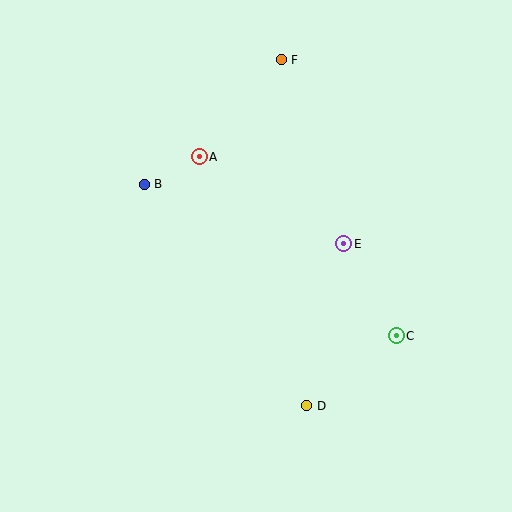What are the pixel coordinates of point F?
Point F is at (281, 60).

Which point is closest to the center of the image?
Point E at (344, 244) is closest to the center.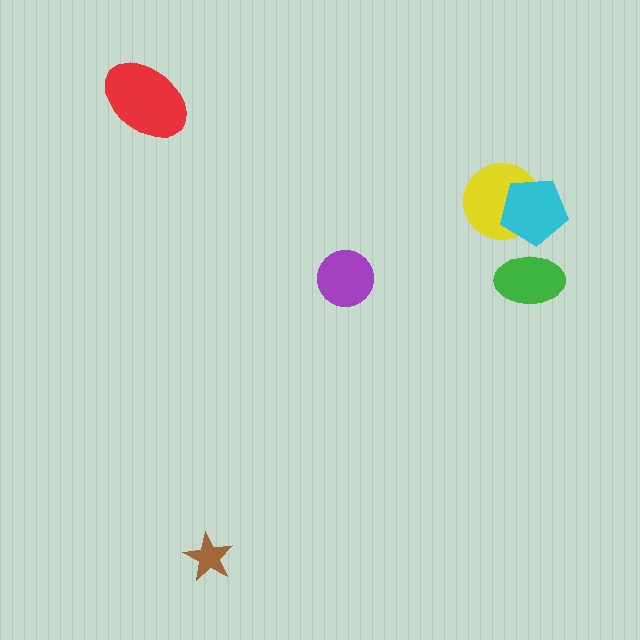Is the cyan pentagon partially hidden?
No, no other shape covers it.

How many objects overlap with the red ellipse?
0 objects overlap with the red ellipse.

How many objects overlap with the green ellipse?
0 objects overlap with the green ellipse.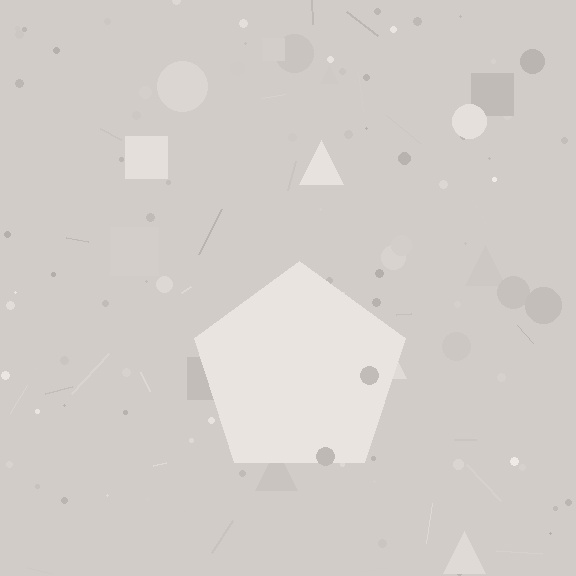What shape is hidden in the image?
A pentagon is hidden in the image.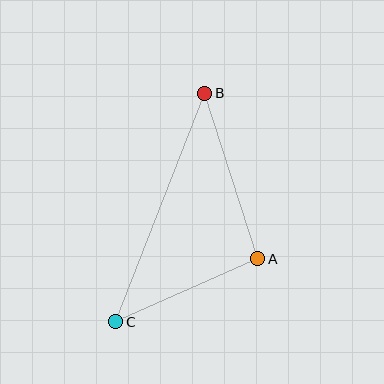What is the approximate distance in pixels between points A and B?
The distance between A and B is approximately 174 pixels.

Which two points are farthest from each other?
Points B and C are farthest from each other.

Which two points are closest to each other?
Points A and C are closest to each other.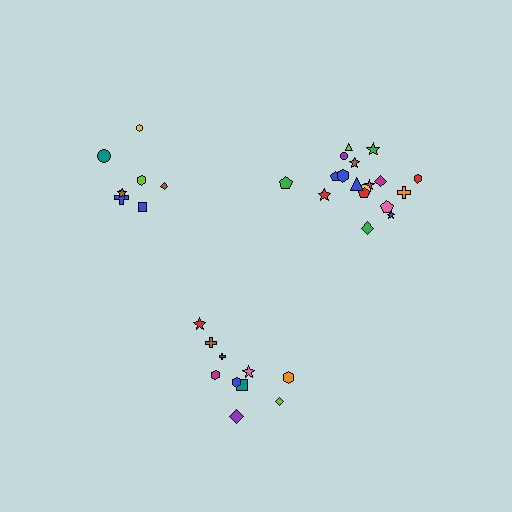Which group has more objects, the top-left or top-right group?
The top-right group.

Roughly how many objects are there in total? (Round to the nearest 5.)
Roughly 35 objects in total.